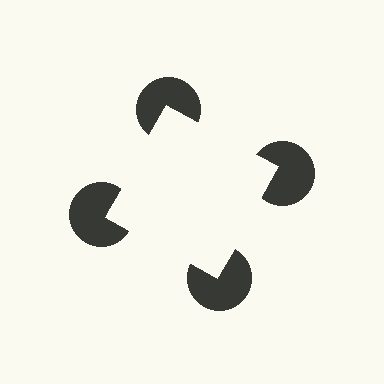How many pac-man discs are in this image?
There are 4 — one at each vertex of the illusory square.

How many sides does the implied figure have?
4 sides.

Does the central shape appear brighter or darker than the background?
It typically appears slightly brighter than the background, even though no actual brightness change is drawn.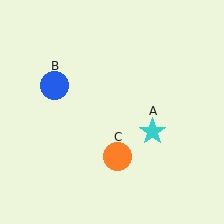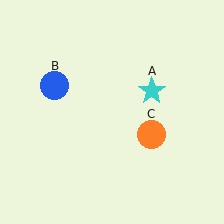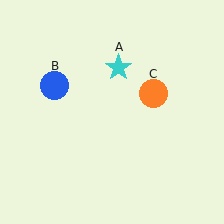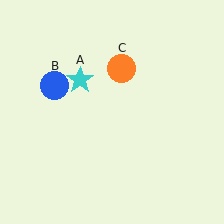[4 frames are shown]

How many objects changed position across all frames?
2 objects changed position: cyan star (object A), orange circle (object C).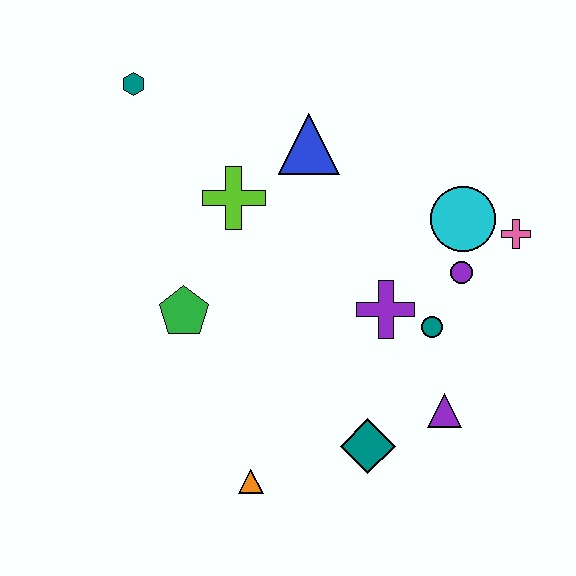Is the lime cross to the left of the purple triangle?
Yes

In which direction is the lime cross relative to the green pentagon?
The lime cross is above the green pentagon.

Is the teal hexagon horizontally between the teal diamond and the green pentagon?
No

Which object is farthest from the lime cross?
The purple triangle is farthest from the lime cross.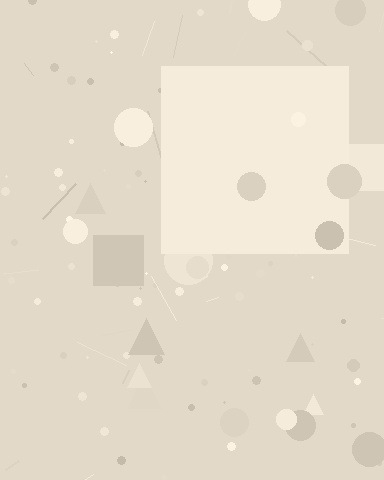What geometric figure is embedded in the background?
A square is embedded in the background.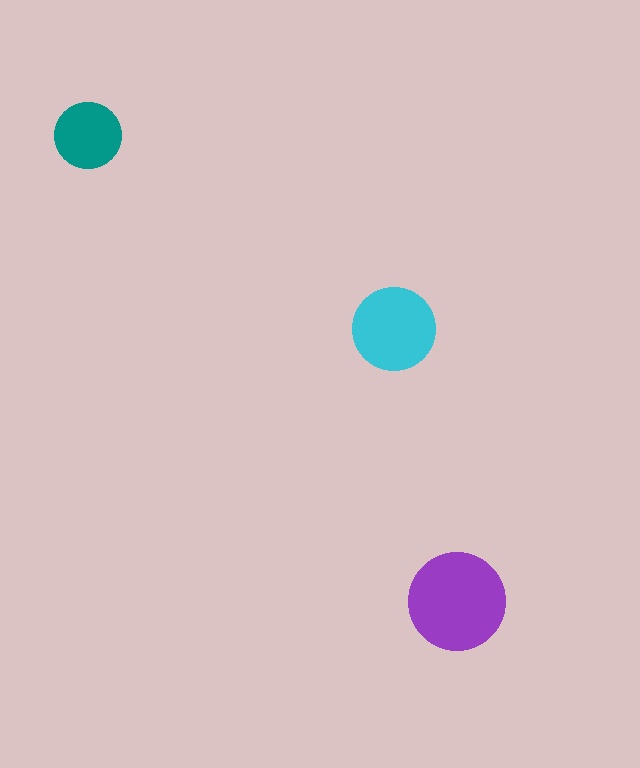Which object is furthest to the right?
The purple circle is rightmost.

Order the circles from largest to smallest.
the purple one, the cyan one, the teal one.